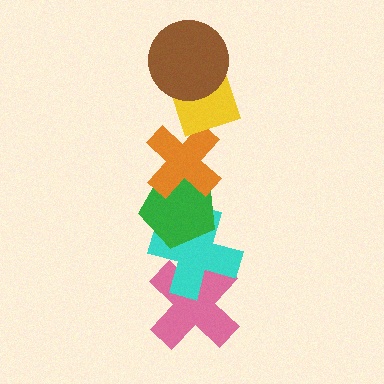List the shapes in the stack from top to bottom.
From top to bottom: the brown circle, the yellow diamond, the orange cross, the green pentagon, the cyan cross, the pink cross.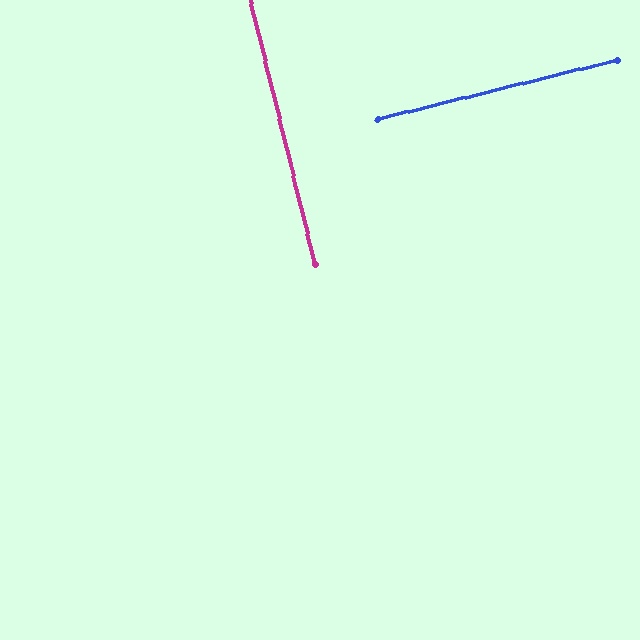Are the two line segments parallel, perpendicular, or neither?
Perpendicular — they meet at approximately 90°.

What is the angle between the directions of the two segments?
Approximately 90 degrees.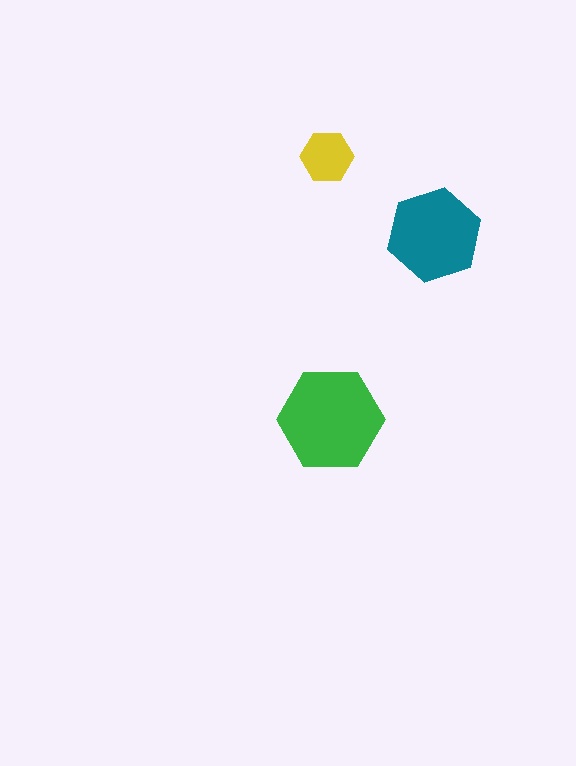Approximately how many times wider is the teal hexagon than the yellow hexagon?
About 2 times wider.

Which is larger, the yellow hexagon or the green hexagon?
The green one.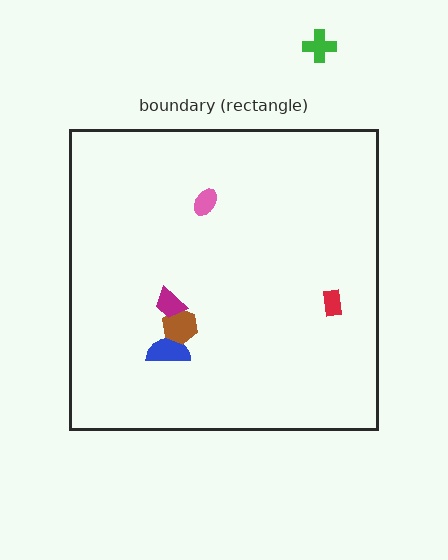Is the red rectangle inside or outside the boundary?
Inside.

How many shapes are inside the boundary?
5 inside, 1 outside.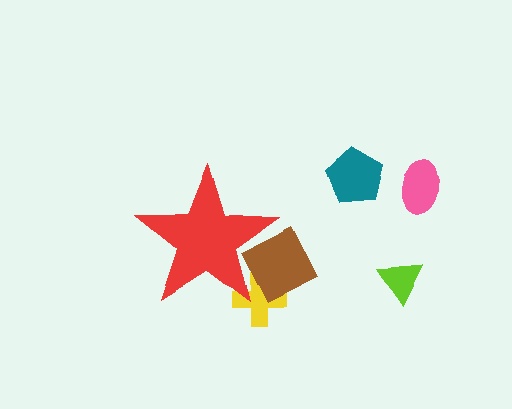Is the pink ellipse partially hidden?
No, the pink ellipse is fully visible.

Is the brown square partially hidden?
Yes, the brown square is partially hidden behind the red star.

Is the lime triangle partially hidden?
No, the lime triangle is fully visible.